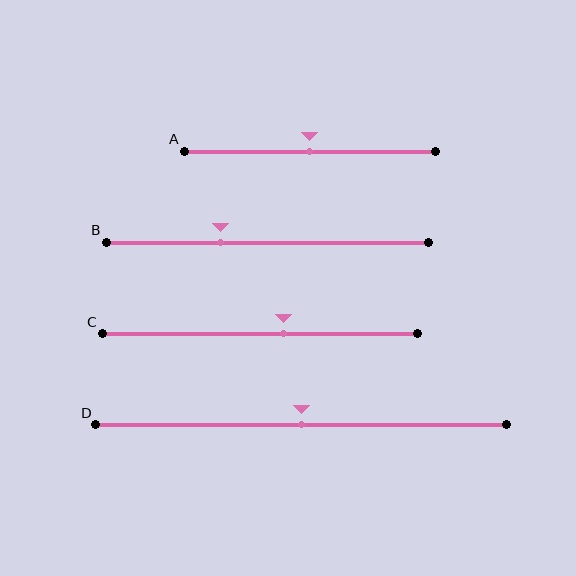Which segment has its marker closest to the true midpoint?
Segment A has its marker closest to the true midpoint.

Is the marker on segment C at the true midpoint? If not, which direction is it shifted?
No, the marker on segment C is shifted to the right by about 7% of the segment length.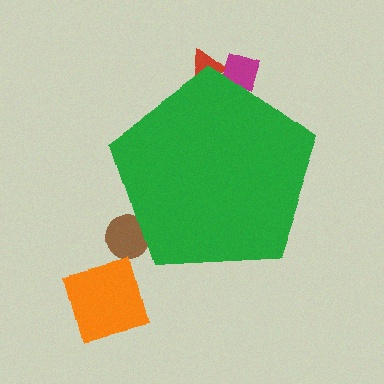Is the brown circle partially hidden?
Yes, the brown circle is partially hidden behind the green pentagon.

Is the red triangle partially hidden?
Yes, the red triangle is partially hidden behind the green pentagon.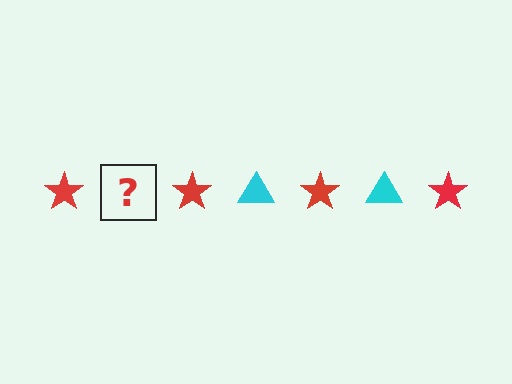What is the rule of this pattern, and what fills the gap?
The rule is that the pattern alternates between red star and cyan triangle. The gap should be filled with a cyan triangle.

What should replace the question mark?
The question mark should be replaced with a cyan triangle.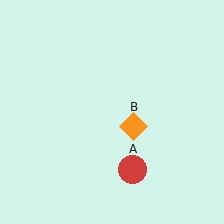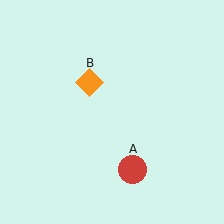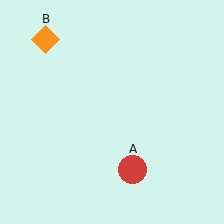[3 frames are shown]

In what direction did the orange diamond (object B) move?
The orange diamond (object B) moved up and to the left.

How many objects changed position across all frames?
1 object changed position: orange diamond (object B).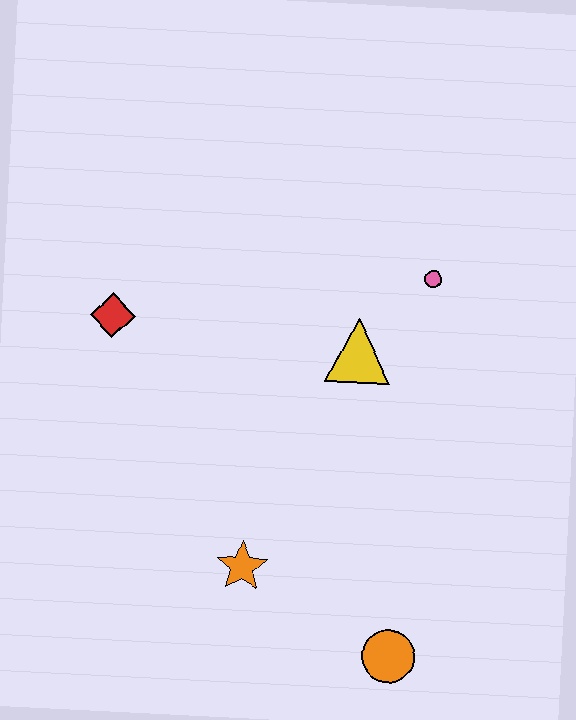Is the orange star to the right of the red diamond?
Yes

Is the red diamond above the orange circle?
Yes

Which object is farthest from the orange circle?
The red diamond is farthest from the orange circle.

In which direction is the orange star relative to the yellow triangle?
The orange star is below the yellow triangle.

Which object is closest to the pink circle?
The yellow triangle is closest to the pink circle.